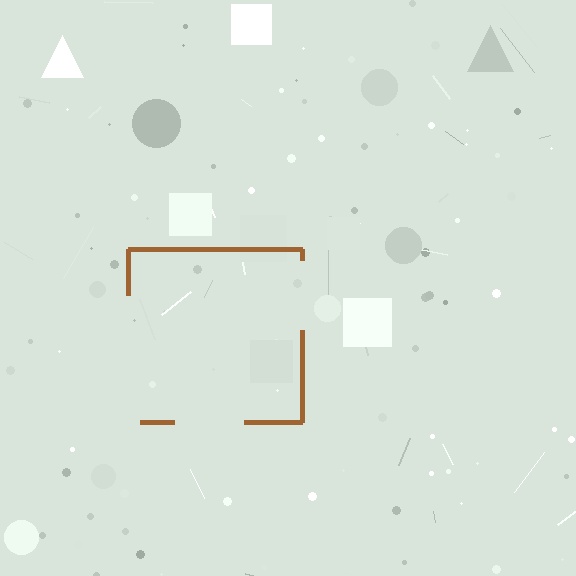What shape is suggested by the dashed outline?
The dashed outline suggests a square.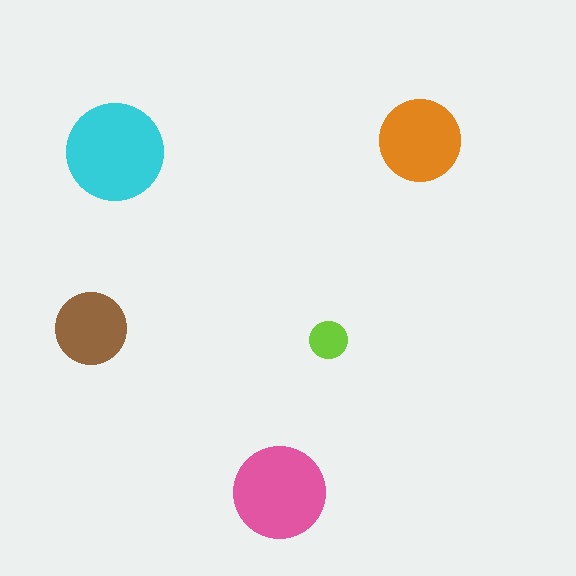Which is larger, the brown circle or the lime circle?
The brown one.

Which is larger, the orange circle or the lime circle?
The orange one.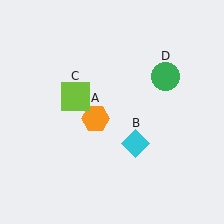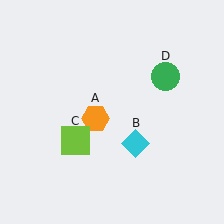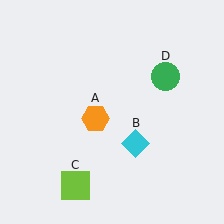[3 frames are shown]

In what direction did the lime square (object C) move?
The lime square (object C) moved down.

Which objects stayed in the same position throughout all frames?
Orange hexagon (object A) and cyan diamond (object B) and green circle (object D) remained stationary.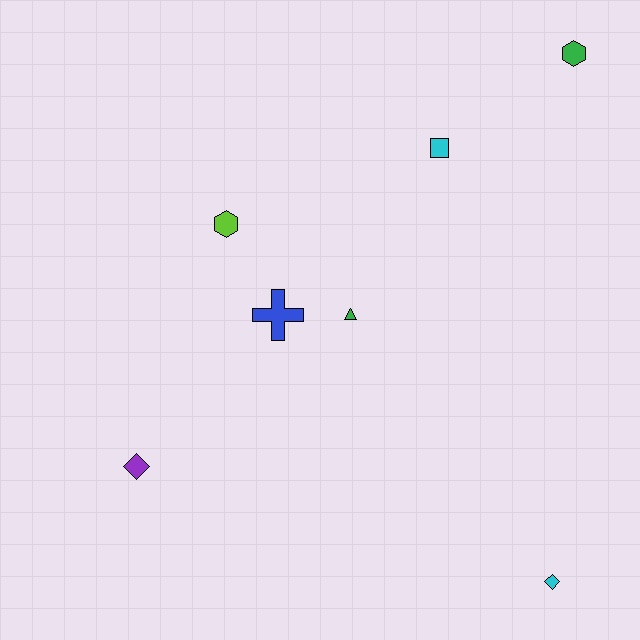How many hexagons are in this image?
There are 2 hexagons.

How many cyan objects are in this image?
There are 2 cyan objects.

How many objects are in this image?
There are 7 objects.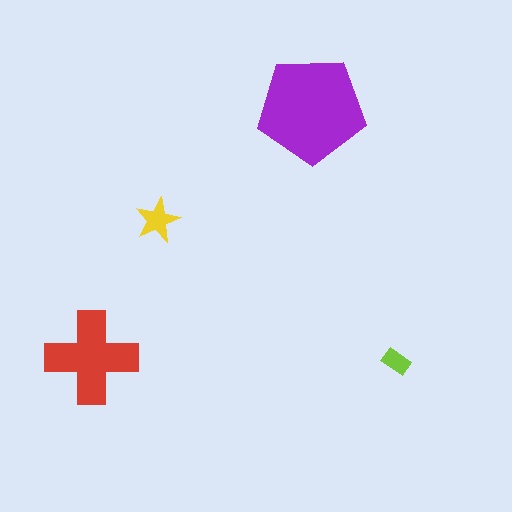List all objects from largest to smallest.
The purple pentagon, the red cross, the yellow star, the lime rectangle.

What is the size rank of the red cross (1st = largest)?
2nd.